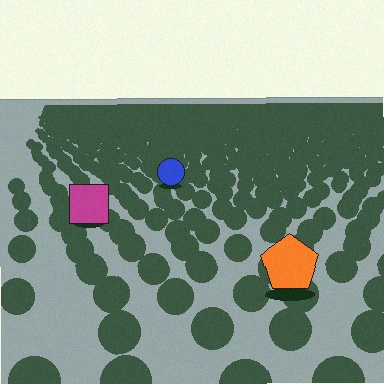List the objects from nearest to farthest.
From nearest to farthest: the orange pentagon, the magenta square, the blue circle.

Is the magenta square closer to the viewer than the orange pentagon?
No. The orange pentagon is closer — you can tell from the texture gradient: the ground texture is coarser near it.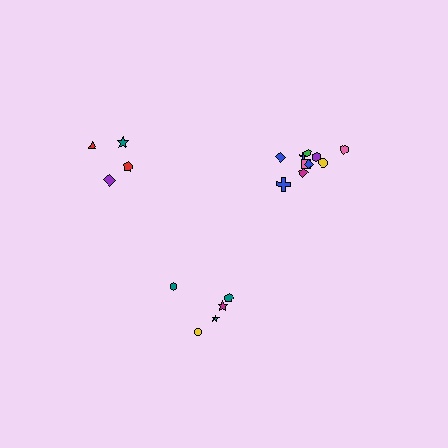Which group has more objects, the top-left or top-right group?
The top-right group.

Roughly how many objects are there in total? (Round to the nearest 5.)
Roughly 20 objects in total.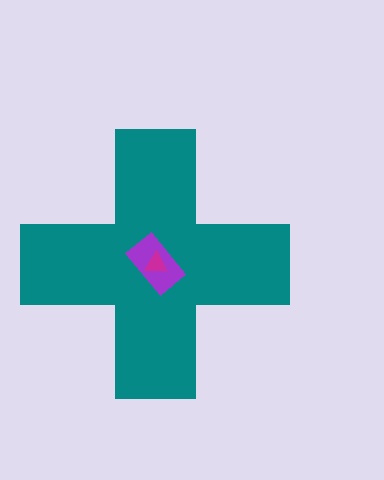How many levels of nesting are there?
3.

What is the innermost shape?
The magenta triangle.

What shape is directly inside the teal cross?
The purple rectangle.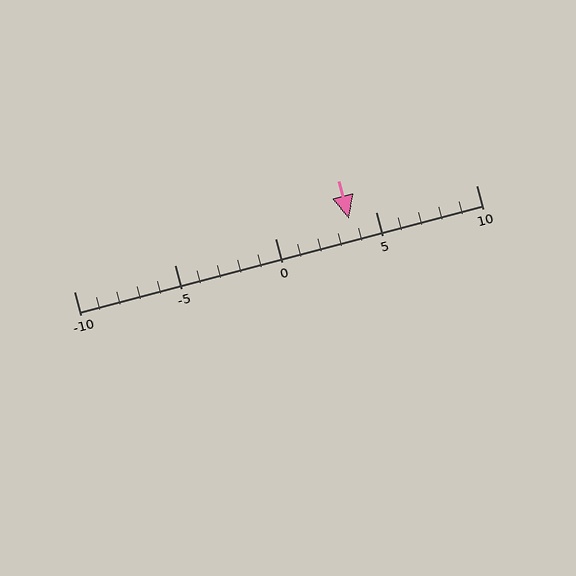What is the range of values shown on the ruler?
The ruler shows values from -10 to 10.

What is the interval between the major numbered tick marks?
The major tick marks are spaced 5 units apart.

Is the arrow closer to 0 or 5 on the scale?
The arrow is closer to 5.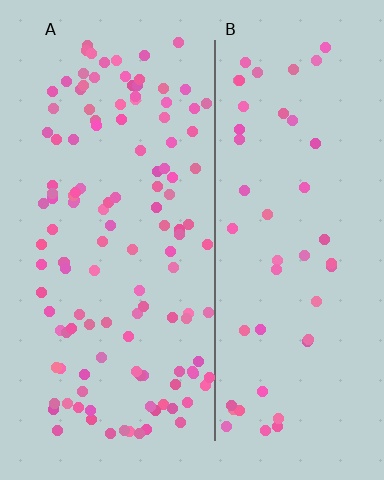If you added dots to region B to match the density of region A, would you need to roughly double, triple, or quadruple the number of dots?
Approximately double.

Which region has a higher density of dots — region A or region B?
A (the left).